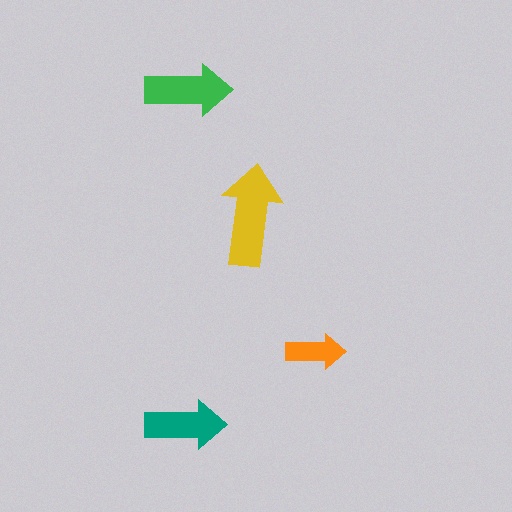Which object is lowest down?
The teal arrow is bottommost.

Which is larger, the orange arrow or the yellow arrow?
The yellow one.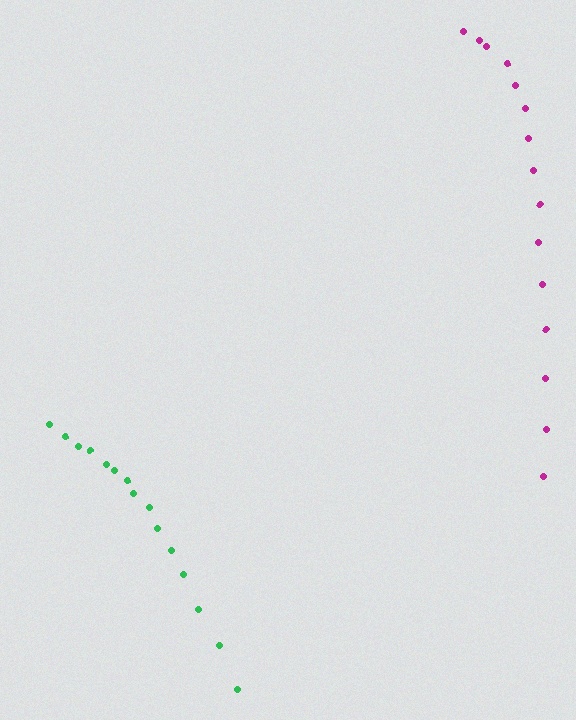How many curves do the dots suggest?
There are 2 distinct paths.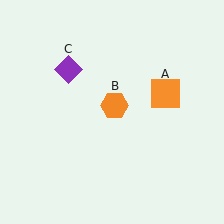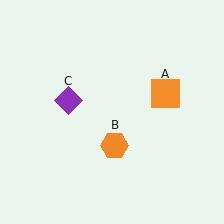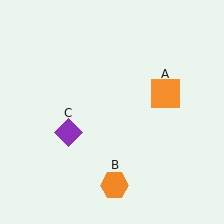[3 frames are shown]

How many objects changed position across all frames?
2 objects changed position: orange hexagon (object B), purple diamond (object C).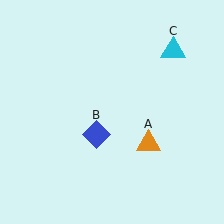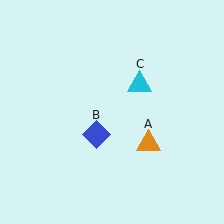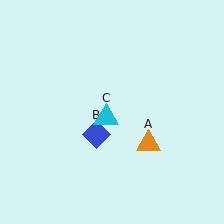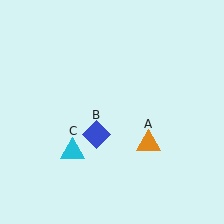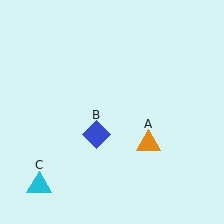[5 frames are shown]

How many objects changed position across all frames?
1 object changed position: cyan triangle (object C).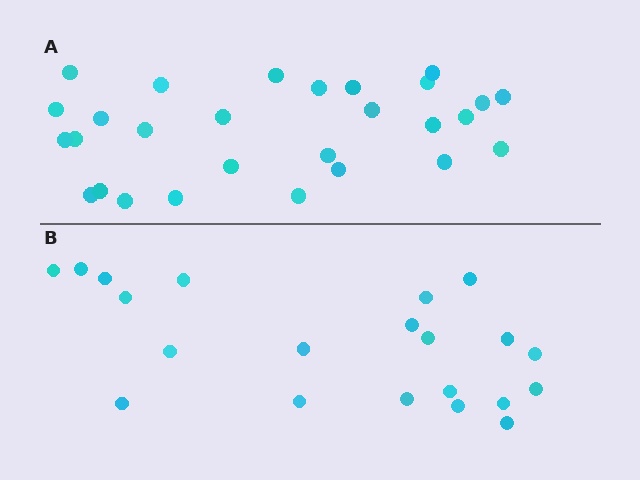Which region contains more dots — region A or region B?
Region A (the top region) has more dots.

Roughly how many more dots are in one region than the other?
Region A has roughly 8 or so more dots than region B.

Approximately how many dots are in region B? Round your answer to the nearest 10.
About 20 dots. (The exact count is 21, which rounds to 20.)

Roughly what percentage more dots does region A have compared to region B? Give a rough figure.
About 35% more.